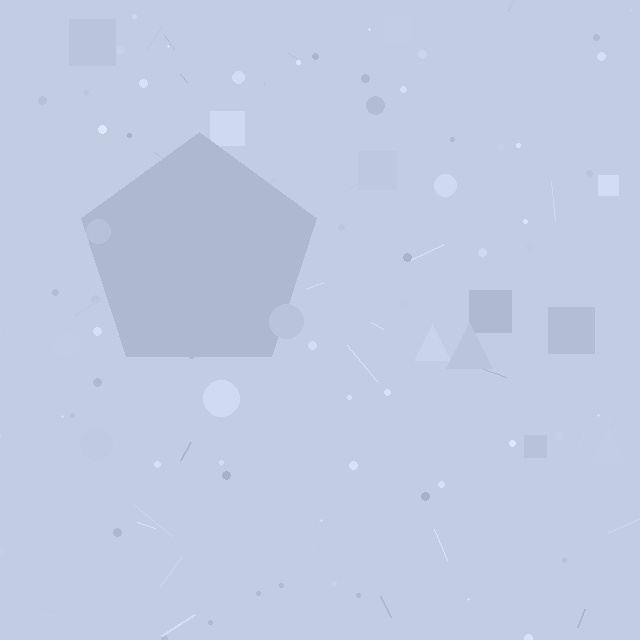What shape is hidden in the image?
A pentagon is hidden in the image.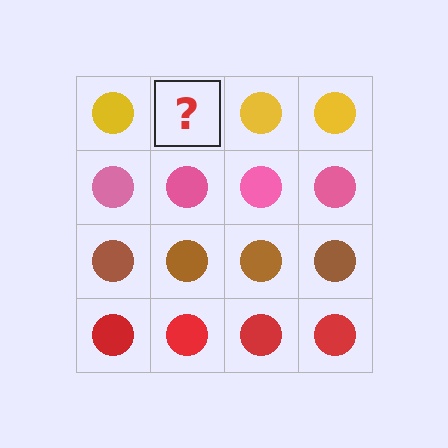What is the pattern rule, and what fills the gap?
The rule is that each row has a consistent color. The gap should be filled with a yellow circle.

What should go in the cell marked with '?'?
The missing cell should contain a yellow circle.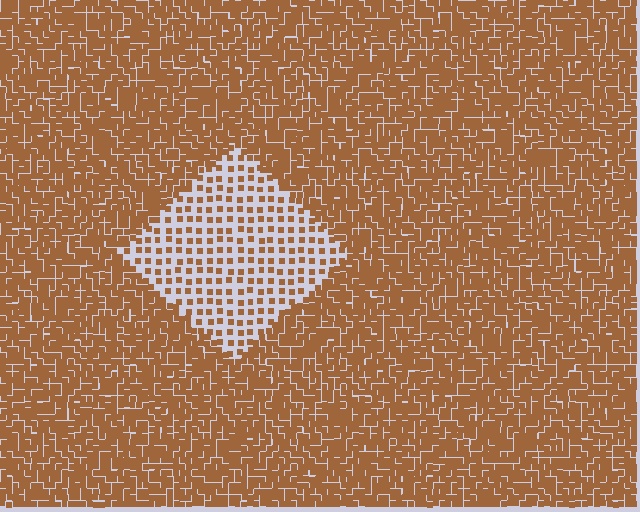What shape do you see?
I see a diamond.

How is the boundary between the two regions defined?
The boundary is defined by a change in element density (approximately 2.7x ratio). All elements are the same color, size, and shape.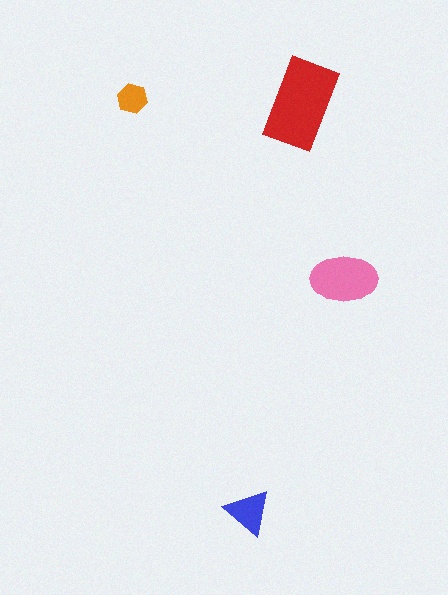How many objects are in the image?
There are 4 objects in the image.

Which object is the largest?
The red rectangle.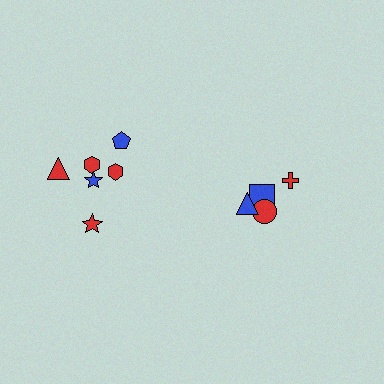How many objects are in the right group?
There are 4 objects.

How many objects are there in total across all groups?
There are 10 objects.